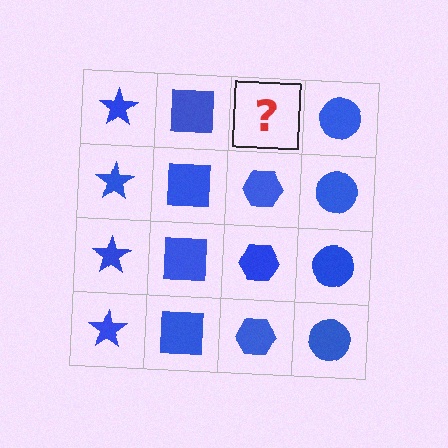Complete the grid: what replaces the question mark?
The question mark should be replaced with a blue hexagon.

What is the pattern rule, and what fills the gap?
The rule is that each column has a consistent shape. The gap should be filled with a blue hexagon.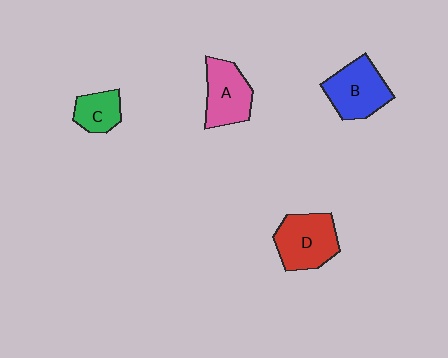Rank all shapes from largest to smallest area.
From largest to smallest: D (red), B (blue), A (pink), C (green).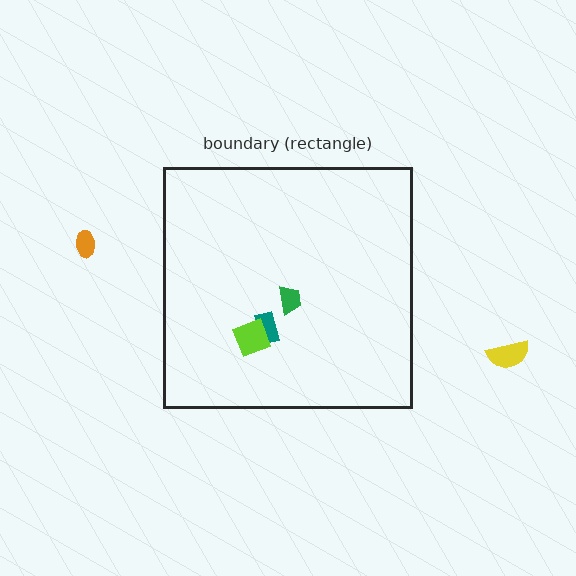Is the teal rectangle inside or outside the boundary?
Inside.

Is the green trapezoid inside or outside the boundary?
Inside.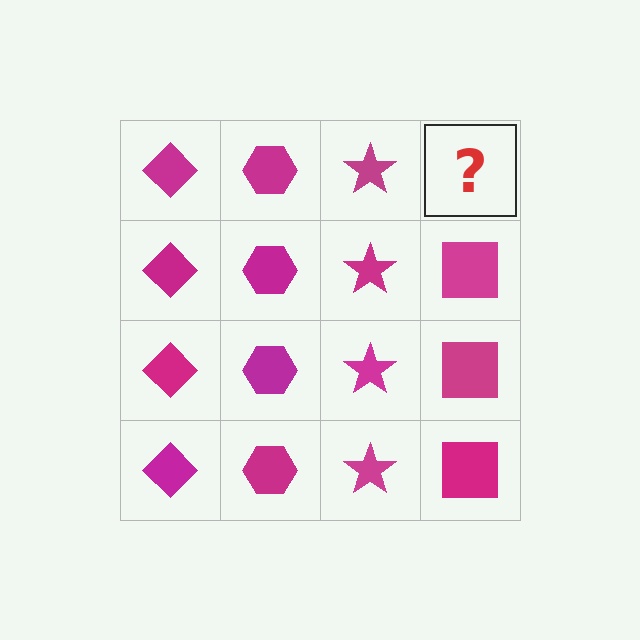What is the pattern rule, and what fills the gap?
The rule is that each column has a consistent shape. The gap should be filled with a magenta square.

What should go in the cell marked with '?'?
The missing cell should contain a magenta square.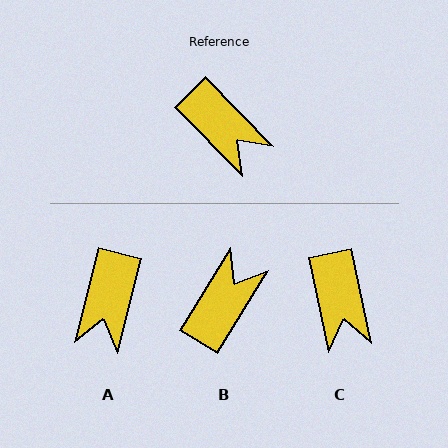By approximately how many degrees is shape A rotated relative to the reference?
Approximately 59 degrees clockwise.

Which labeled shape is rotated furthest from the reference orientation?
B, about 104 degrees away.